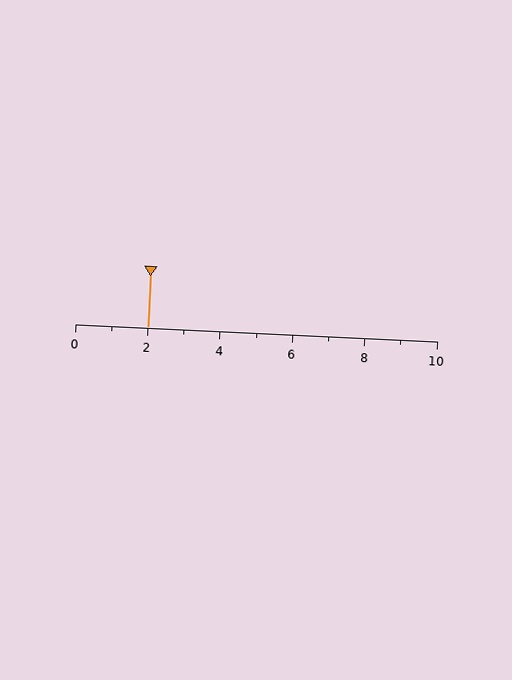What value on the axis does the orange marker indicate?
The marker indicates approximately 2.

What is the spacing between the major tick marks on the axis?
The major ticks are spaced 2 apart.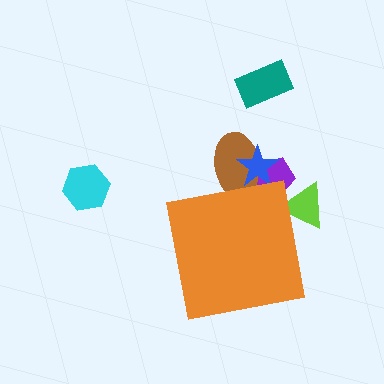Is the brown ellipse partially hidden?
Yes, the brown ellipse is partially hidden behind the orange square.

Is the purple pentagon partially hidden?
Yes, the purple pentagon is partially hidden behind the orange square.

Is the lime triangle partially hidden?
Yes, the lime triangle is partially hidden behind the orange square.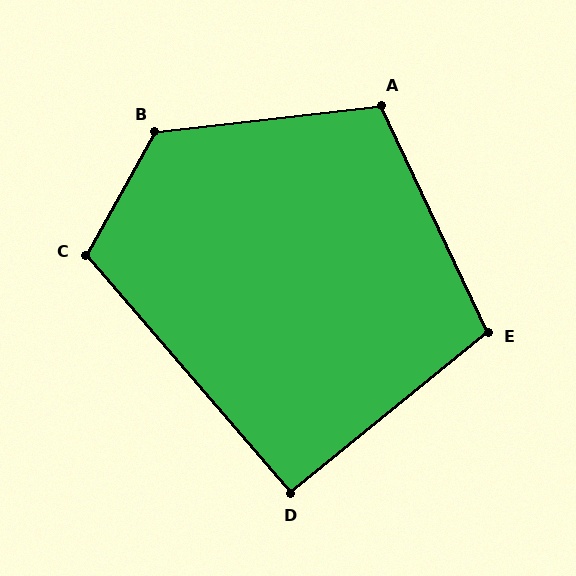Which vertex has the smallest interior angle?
D, at approximately 92 degrees.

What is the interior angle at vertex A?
Approximately 109 degrees (obtuse).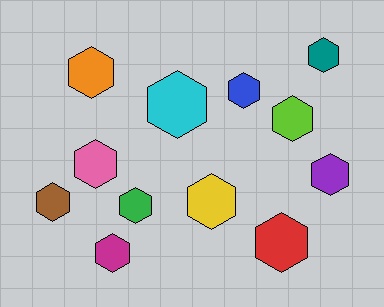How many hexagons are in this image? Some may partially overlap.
There are 12 hexagons.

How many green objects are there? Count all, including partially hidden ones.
There is 1 green object.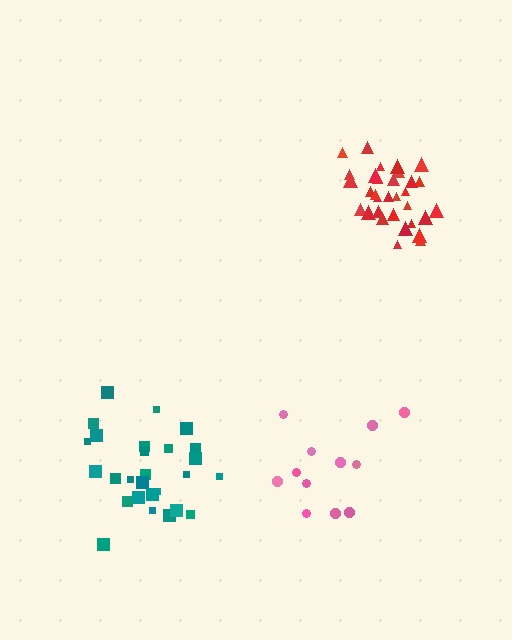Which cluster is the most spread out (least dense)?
Pink.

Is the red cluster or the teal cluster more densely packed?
Red.